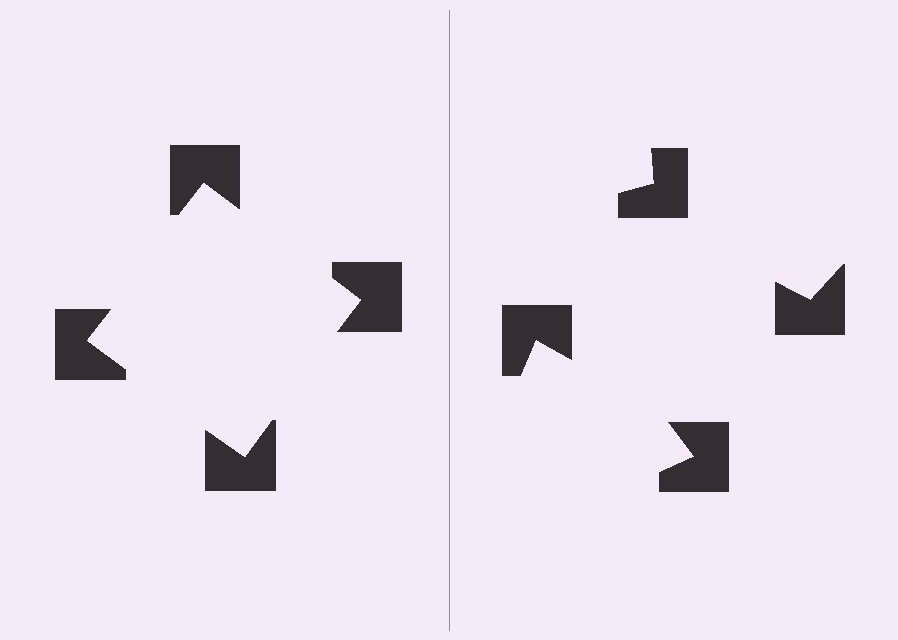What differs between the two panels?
The notched squares are positioned identically on both sides; only the wedge orientations differ. On the left they align to a square; on the right they are misaligned.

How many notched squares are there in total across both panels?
8 — 4 on each side.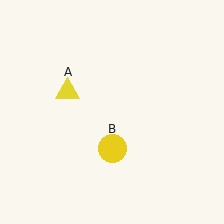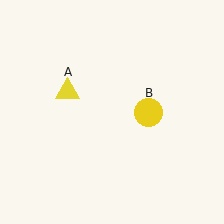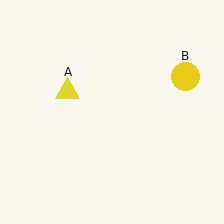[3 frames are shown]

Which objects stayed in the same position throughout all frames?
Yellow triangle (object A) remained stationary.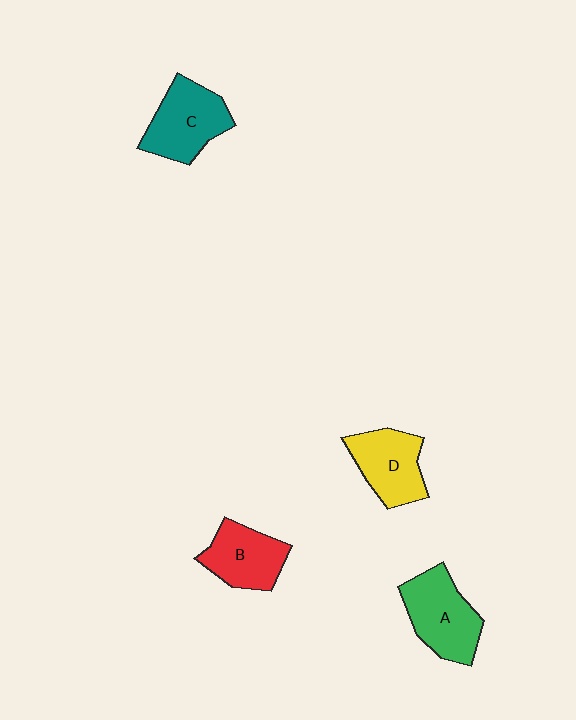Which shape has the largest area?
Shape A (green).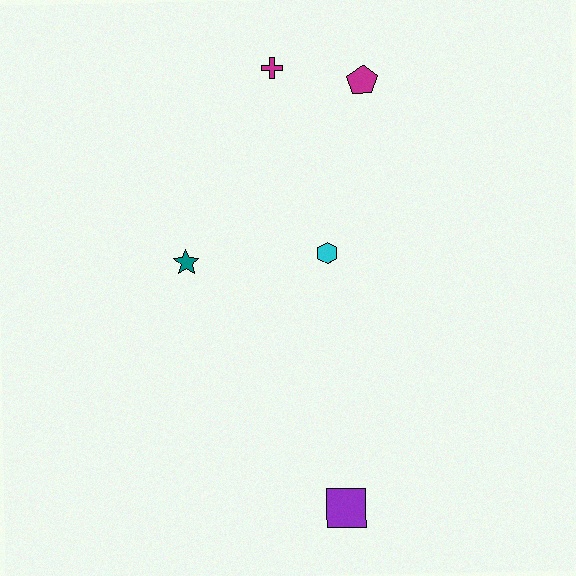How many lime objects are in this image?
There are no lime objects.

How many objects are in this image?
There are 5 objects.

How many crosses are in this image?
There is 1 cross.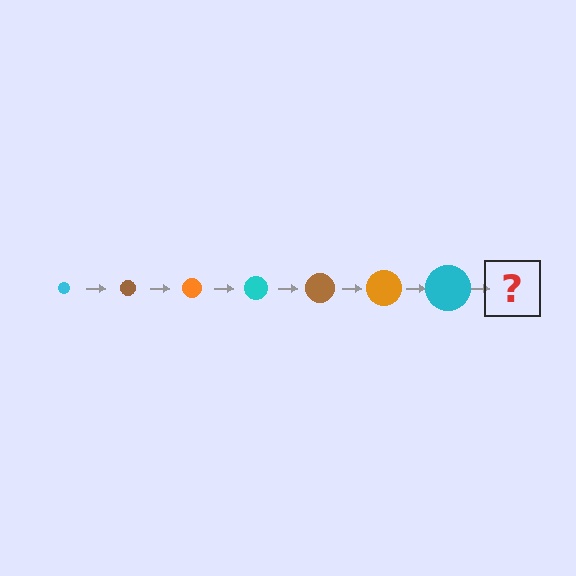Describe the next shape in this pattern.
It should be a brown circle, larger than the previous one.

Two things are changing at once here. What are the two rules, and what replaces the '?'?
The two rules are that the circle grows larger each step and the color cycles through cyan, brown, and orange. The '?' should be a brown circle, larger than the previous one.